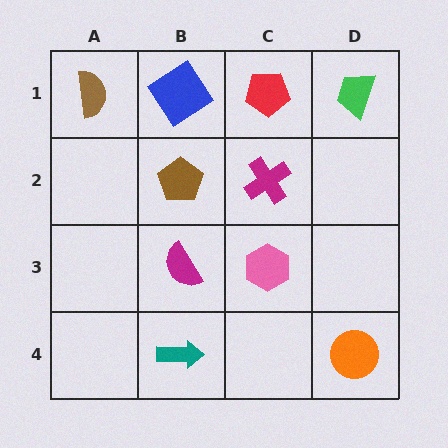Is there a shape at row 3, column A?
No, that cell is empty.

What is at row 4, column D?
An orange circle.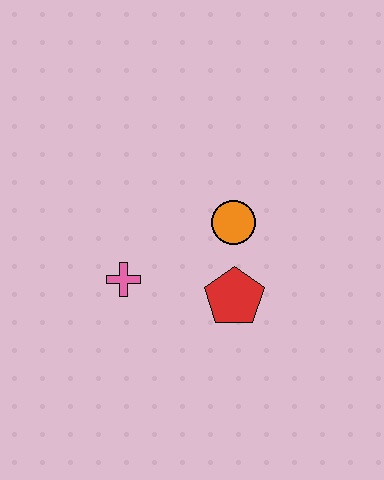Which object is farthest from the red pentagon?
The pink cross is farthest from the red pentagon.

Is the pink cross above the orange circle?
No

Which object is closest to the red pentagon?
The orange circle is closest to the red pentagon.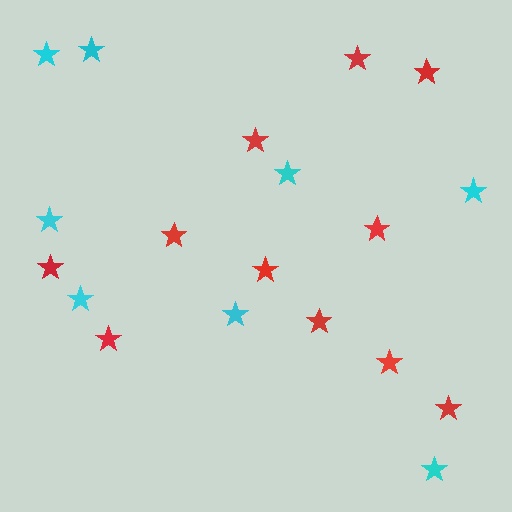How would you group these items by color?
There are 2 groups: one group of red stars (11) and one group of cyan stars (8).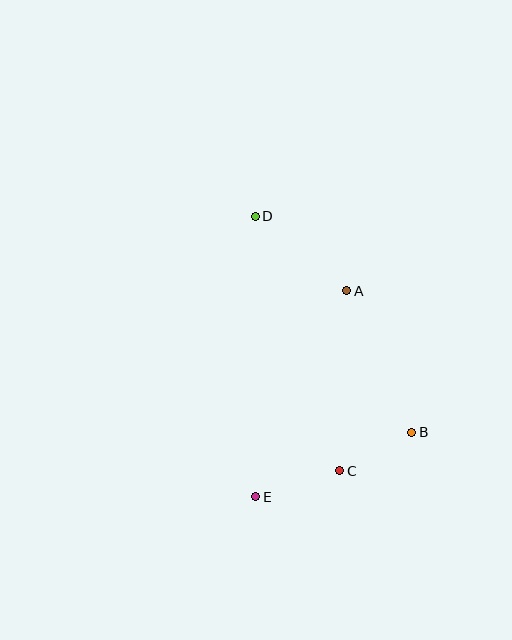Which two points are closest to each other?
Points B and C are closest to each other.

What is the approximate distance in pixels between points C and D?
The distance between C and D is approximately 268 pixels.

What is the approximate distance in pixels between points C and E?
The distance between C and E is approximately 88 pixels.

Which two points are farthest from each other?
Points D and E are farthest from each other.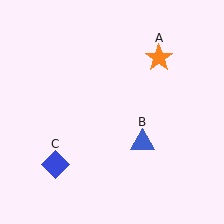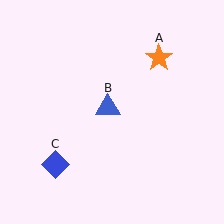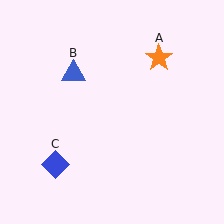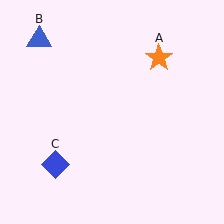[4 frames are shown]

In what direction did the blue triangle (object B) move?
The blue triangle (object B) moved up and to the left.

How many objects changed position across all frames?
1 object changed position: blue triangle (object B).